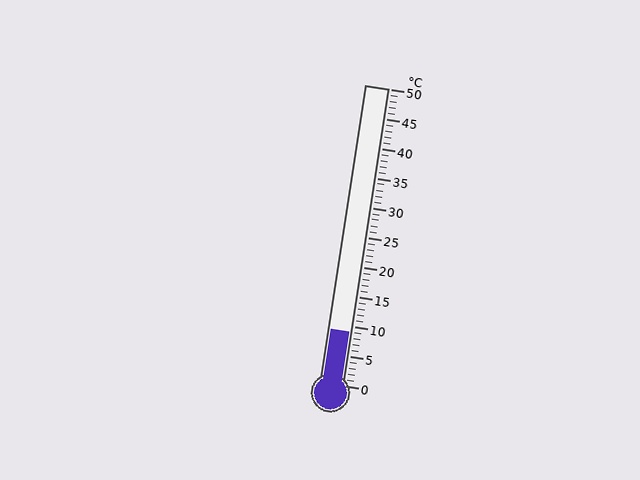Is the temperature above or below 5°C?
The temperature is above 5°C.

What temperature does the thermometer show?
The thermometer shows approximately 9°C.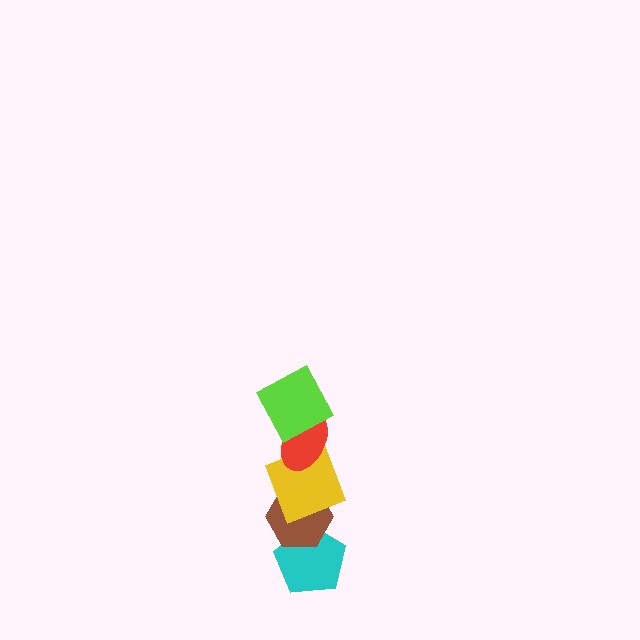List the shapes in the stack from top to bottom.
From top to bottom: the lime square, the red ellipse, the yellow square, the brown hexagon, the cyan pentagon.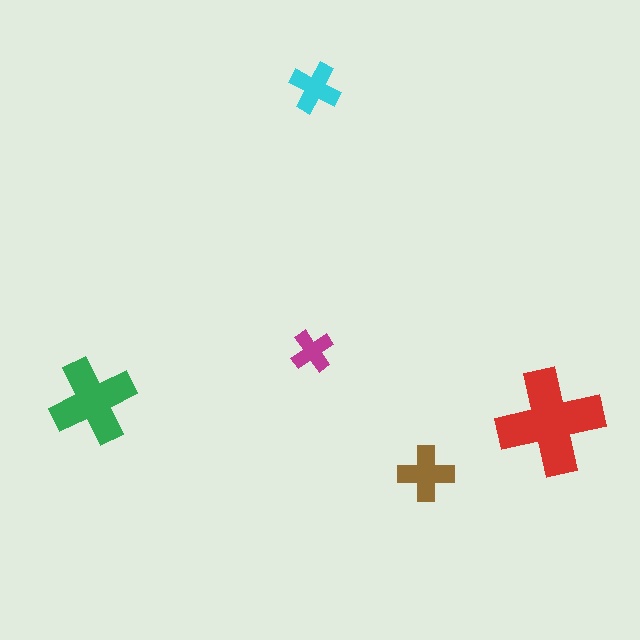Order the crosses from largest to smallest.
the red one, the green one, the brown one, the cyan one, the magenta one.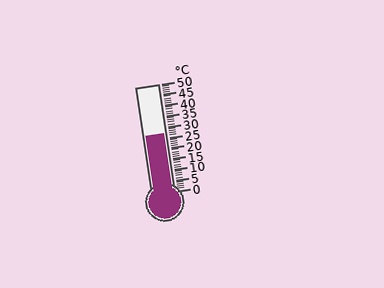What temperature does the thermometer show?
The thermometer shows approximately 27°C.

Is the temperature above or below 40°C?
The temperature is below 40°C.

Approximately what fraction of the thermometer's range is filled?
The thermometer is filled to approximately 55% of its range.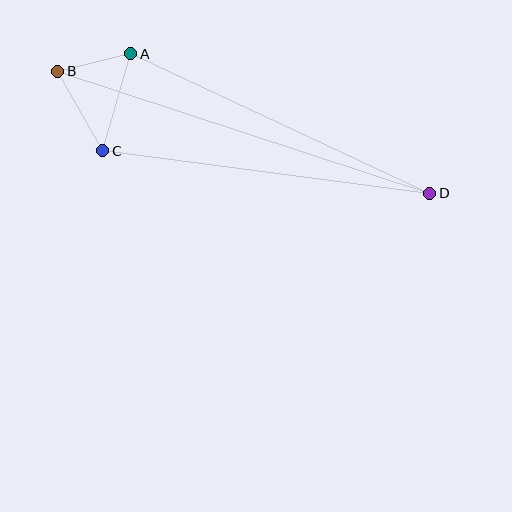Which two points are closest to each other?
Points A and B are closest to each other.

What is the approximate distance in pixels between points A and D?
The distance between A and D is approximately 330 pixels.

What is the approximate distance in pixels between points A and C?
The distance between A and C is approximately 101 pixels.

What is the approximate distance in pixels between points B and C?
The distance between B and C is approximately 91 pixels.